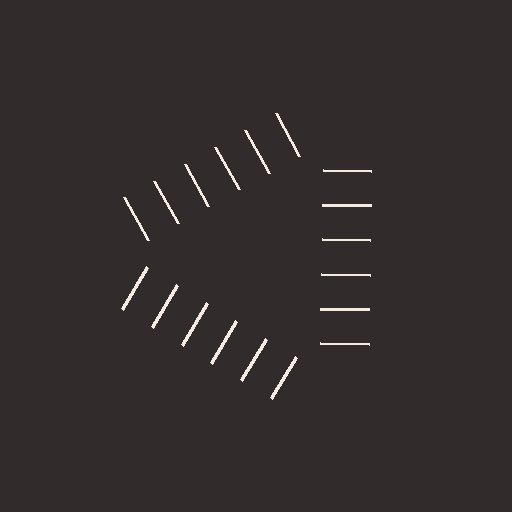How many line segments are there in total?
18 — 6 along each of the 3 edges.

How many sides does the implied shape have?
3 sides — the line-ends trace a triangle.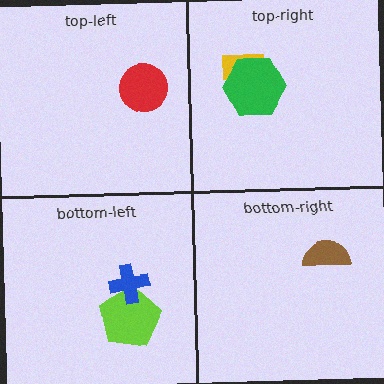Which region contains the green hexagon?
The top-right region.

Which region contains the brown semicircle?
The bottom-right region.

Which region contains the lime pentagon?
The bottom-left region.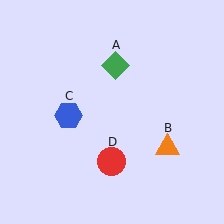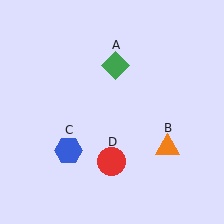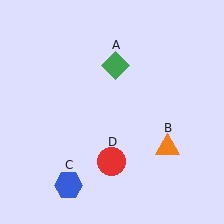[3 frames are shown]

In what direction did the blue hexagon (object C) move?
The blue hexagon (object C) moved down.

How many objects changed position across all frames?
1 object changed position: blue hexagon (object C).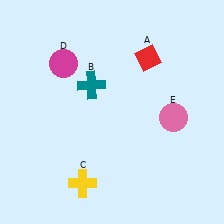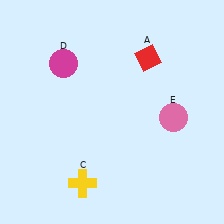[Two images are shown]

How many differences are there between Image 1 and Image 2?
There is 1 difference between the two images.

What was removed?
The teal cross (B) was removed in Image 2.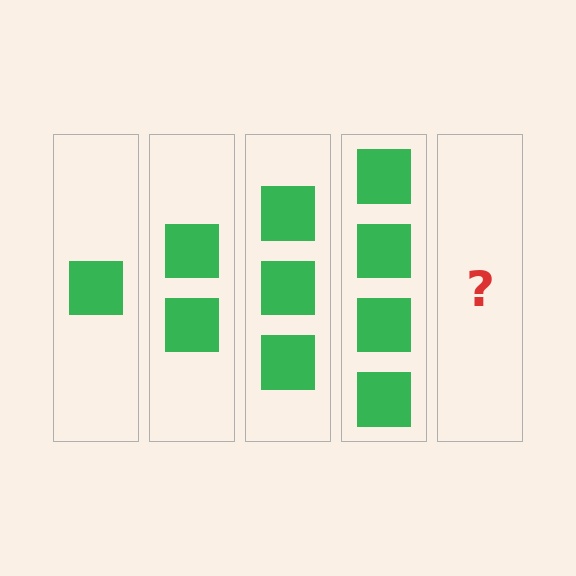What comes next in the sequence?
The next element should be 5 squares.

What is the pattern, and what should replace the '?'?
The pattern is that each step adds one more square. The '?' should be 5 squares.